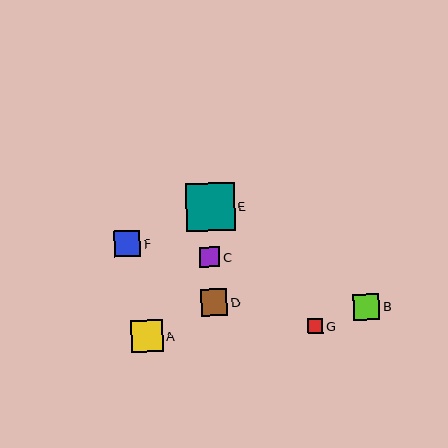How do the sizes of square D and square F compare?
Square D and square F are approximately the same size.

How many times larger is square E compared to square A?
Square E is approximately 1.5 times the size of square A.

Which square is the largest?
Square E is the largest with a size of approximately 48 pixels.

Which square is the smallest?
Square G is the smallest with a size of approximately 15 pixels.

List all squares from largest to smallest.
From largest to smallest: E, A, B, D, F, C, G.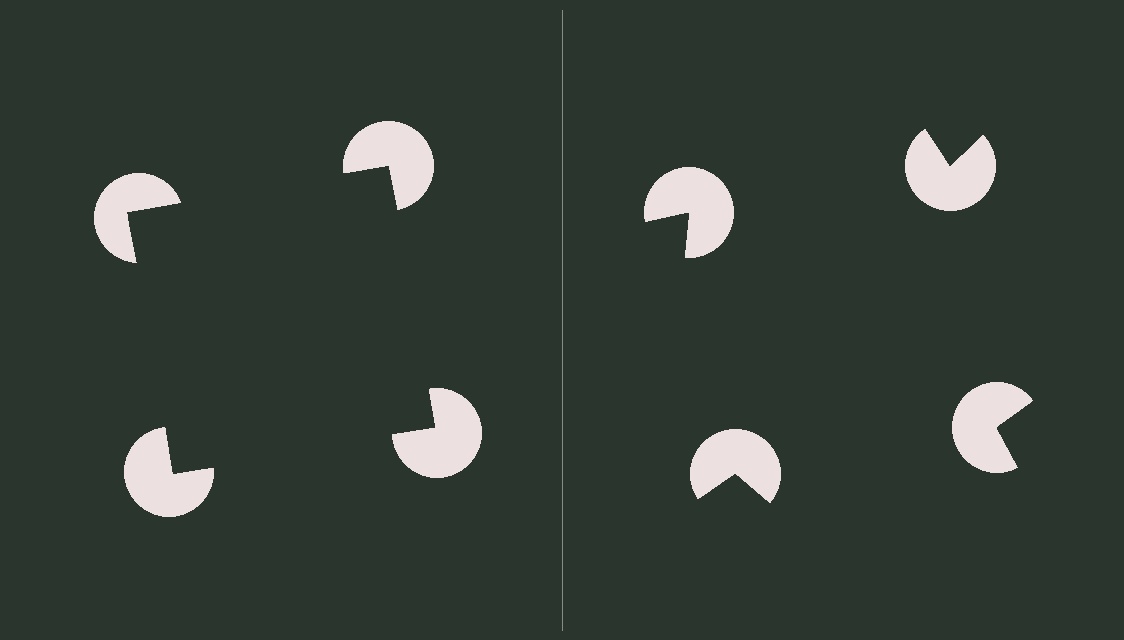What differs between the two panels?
The pac-man discs are positioned identically on both sides; only the wedge orientations differ. On the left they align to a square; on the right they are misaligned.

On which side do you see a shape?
An illusory square appears on the left side. On the right side the wedge cuts are rotated, so no coherent shape forms.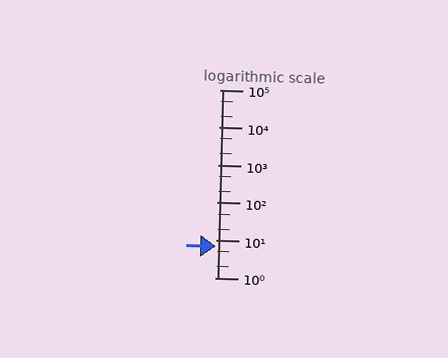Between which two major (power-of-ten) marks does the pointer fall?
The pointer is between 1 and 10.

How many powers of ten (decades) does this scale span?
The scale spans 5 decades, from 1 to 100000.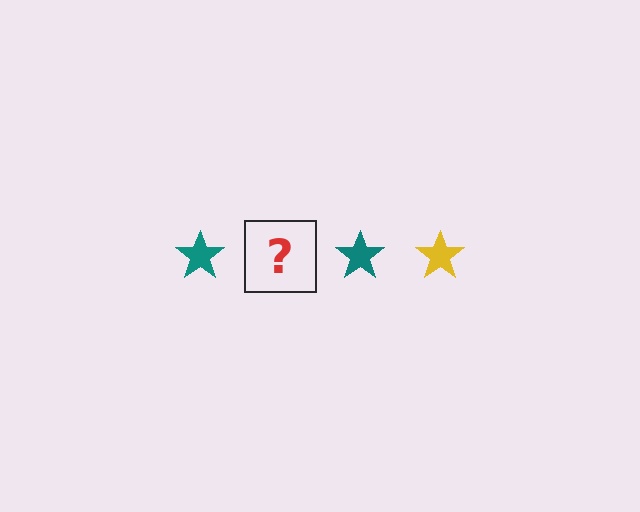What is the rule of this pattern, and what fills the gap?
The rule is that the pattern cycles through teal, yellow stars. The gap should be filled with a yellow star.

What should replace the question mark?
The question mark should be replaced with a yellow star.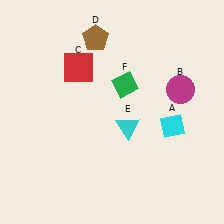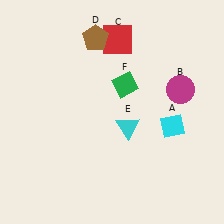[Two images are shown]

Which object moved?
The red square (C) moved right.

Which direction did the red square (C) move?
The red square (C) moved right.